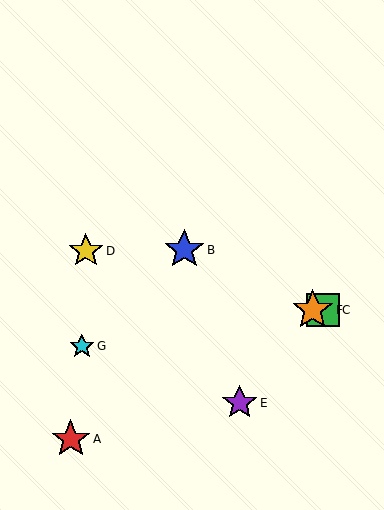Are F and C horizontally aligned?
Yes, both are at y≈310.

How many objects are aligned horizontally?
2 objects (C, F) are aligned horizontally.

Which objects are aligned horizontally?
Objects C, F are aligned horizontally.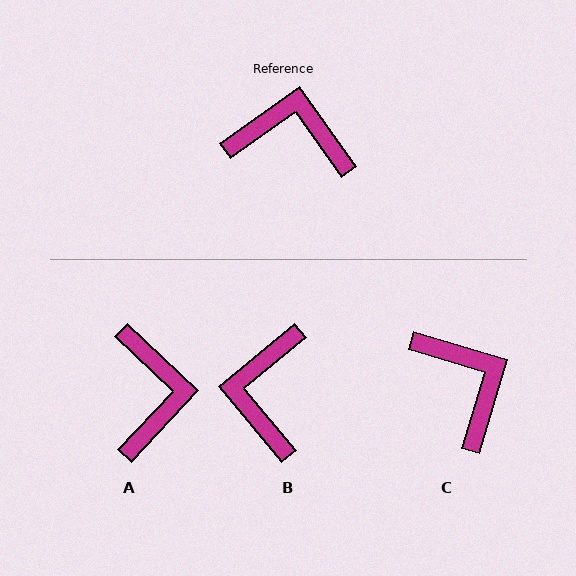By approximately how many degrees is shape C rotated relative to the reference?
Approximately 52 degrees clockwise.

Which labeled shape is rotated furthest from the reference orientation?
B, about 95 degrees away.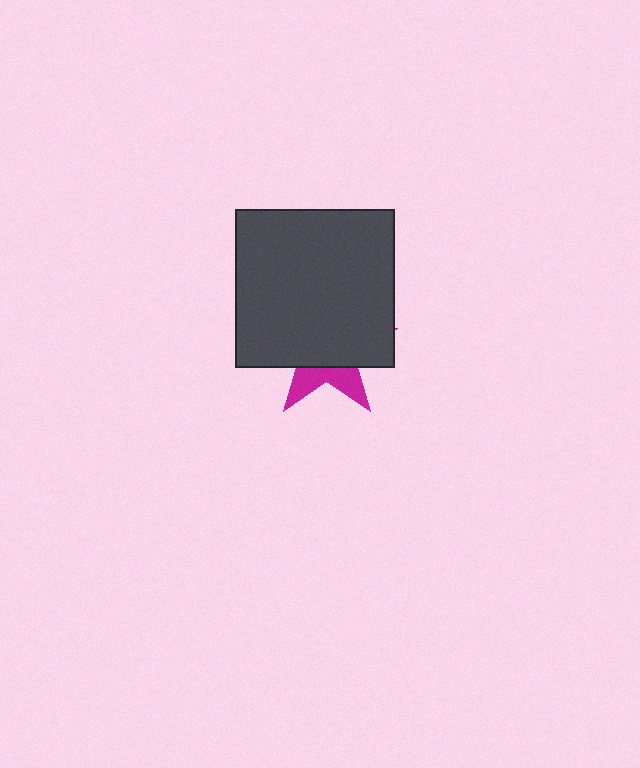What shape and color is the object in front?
The object in front is a dark gray square.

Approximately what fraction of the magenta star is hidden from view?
Roughly 70% of the magenta star is hidden behind the dark gray square.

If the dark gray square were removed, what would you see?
You would see the complete magenta star.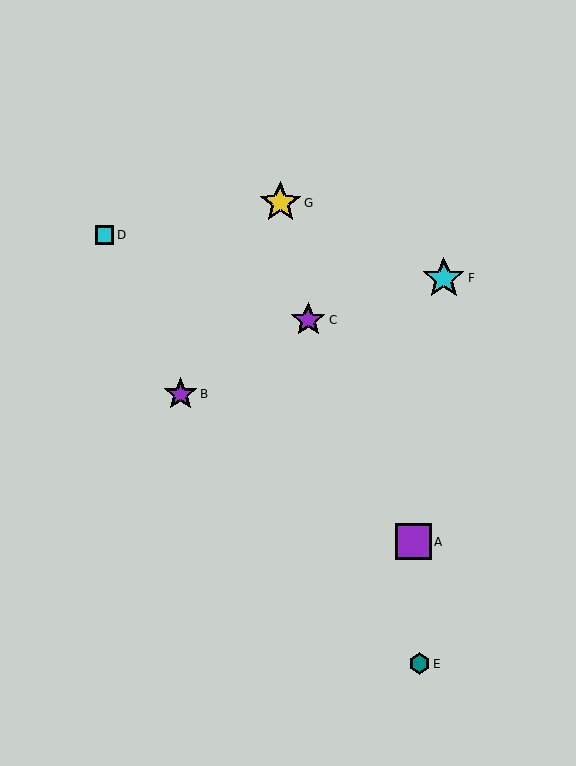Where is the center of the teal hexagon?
The center of the teal hexagon is at (419, 664).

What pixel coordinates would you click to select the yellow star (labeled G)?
Click at (280, 203) to select the yellow star G.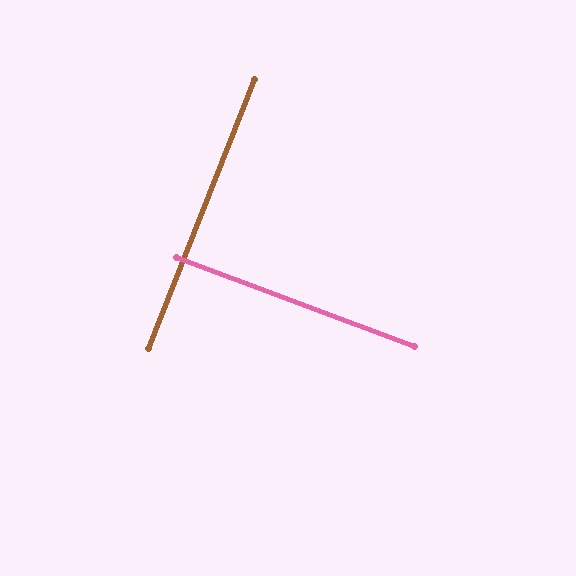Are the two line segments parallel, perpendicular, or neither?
Perpendicular — they meet at approximately 89°.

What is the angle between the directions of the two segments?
Approximately 89 degrees.